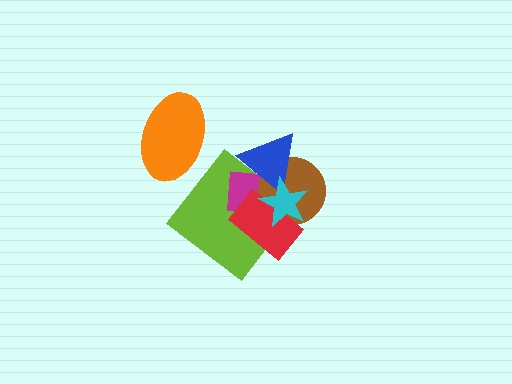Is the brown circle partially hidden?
Yes, it is partially covered by another shape.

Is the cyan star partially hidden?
No, no other shape covers it.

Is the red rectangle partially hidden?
Yes, it is partially covered by another shape.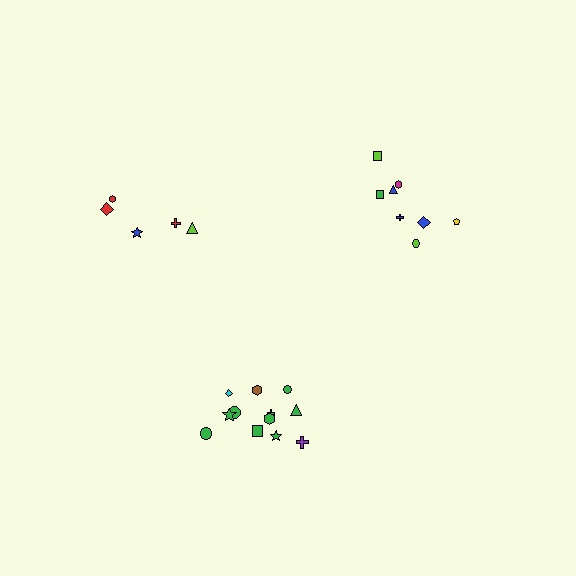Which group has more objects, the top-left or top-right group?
The top-right group.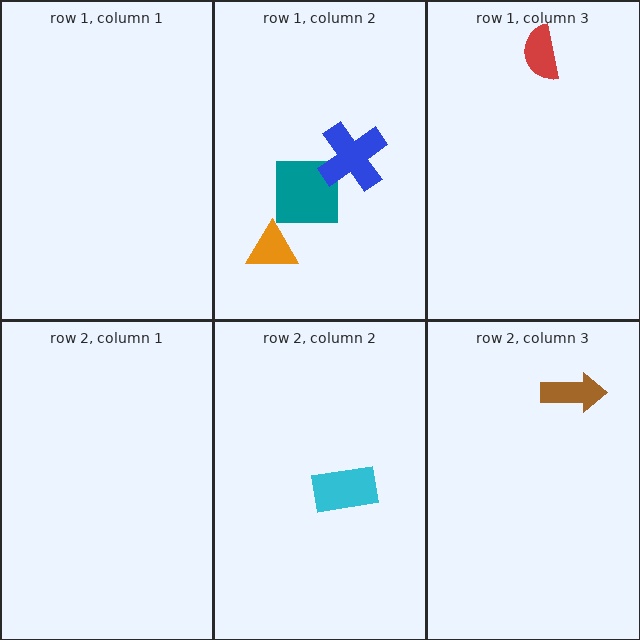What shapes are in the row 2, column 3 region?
The brown arrow.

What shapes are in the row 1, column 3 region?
The red semicircle.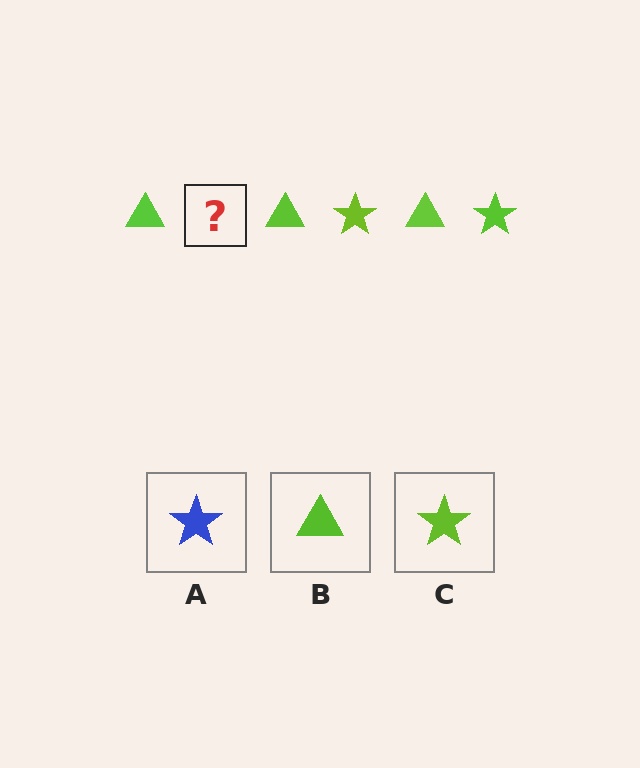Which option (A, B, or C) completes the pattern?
C.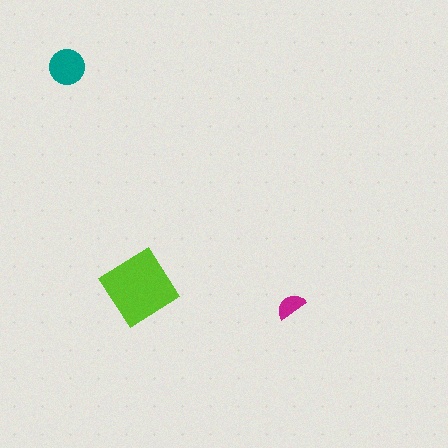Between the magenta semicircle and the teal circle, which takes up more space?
The teal circle.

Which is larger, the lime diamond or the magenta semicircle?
The lime diamond.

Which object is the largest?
The lime diamond.